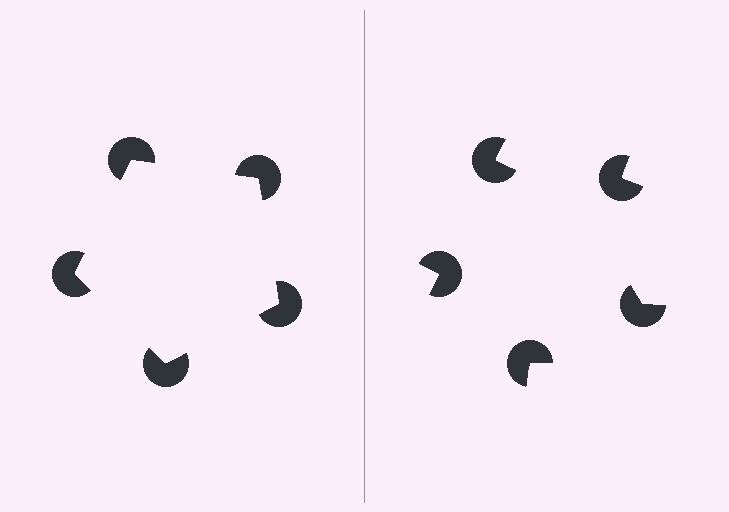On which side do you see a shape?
An illusory pentagon appears on the left side. On the right side the wedge cuts are rotated, so no coherent shape forms.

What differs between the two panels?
The pac-man discs are positioned identically on both sides; only the wedge orientations differ. On the left they align to a pentagon; on the right they are misaligned.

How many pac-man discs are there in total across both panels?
10 — 5 on each side.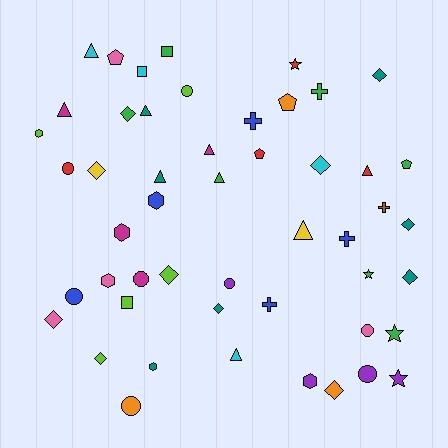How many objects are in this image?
There are 50 objects.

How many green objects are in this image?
There are 7 green objects.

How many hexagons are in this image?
There are 6 hexagons.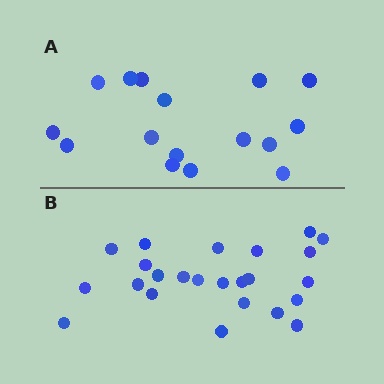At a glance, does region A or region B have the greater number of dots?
Region B (the bottom region) has more dots.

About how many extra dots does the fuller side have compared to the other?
Region B has roughly 8 or so more dots than region A.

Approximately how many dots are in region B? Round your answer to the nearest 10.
About 20 dots. (The exact count is 24, which rounds to 20.)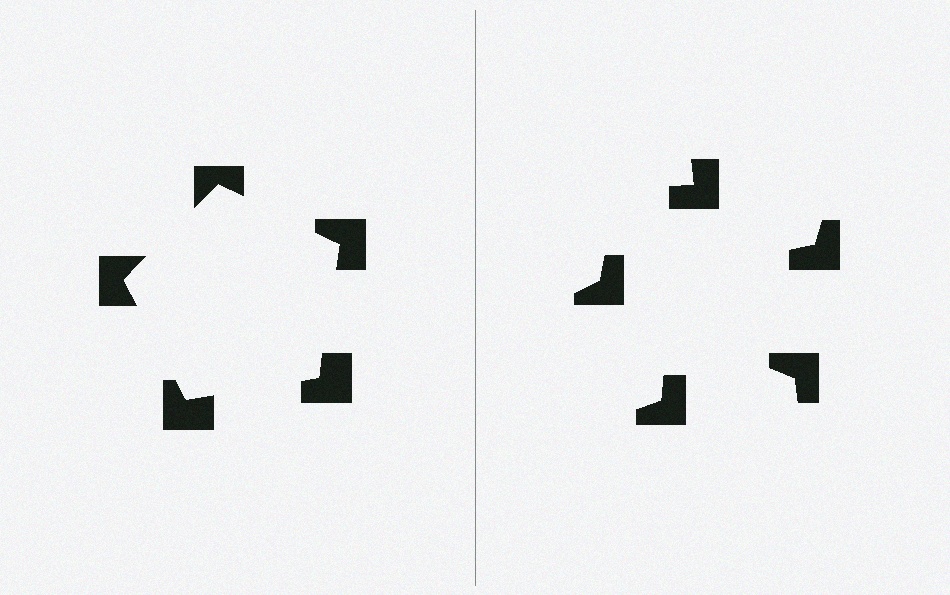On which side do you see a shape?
An illusory pentagon appears on the left side. On the right side the wedge cuts are rotated, so no coherent shape forms.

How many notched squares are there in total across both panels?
10 — 5 on each side.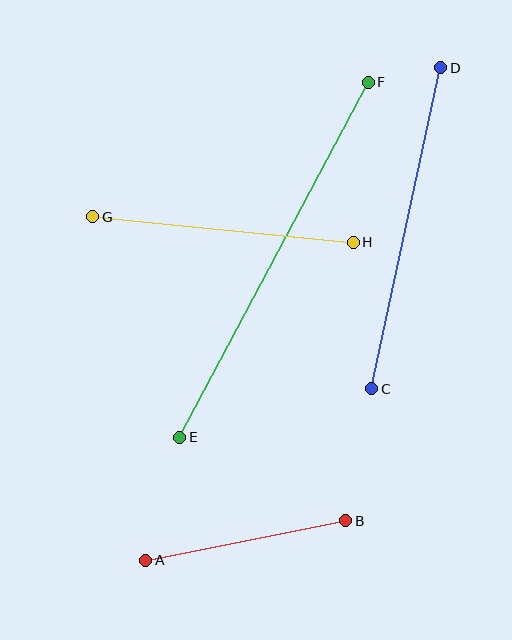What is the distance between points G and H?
The distance is approximately 262 pixels.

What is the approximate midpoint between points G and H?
The midpoint is at approximately (223, 230) pixels.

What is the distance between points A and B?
The distance is approximately 204 pixels.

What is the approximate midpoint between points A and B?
The midpoint is at approximately (246, 540) pixels.